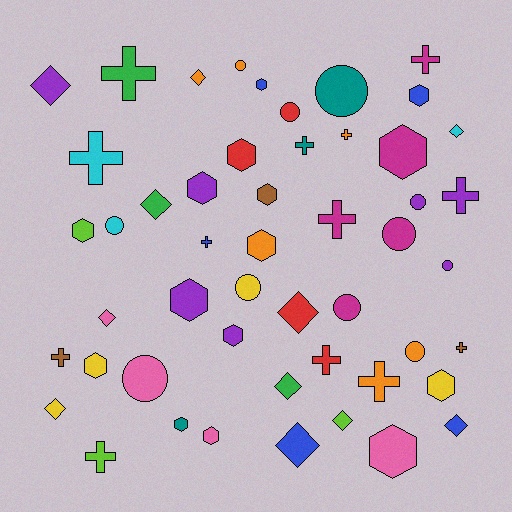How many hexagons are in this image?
There are 15 hexagons.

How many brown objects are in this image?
There are 3 brown objects.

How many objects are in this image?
There are 50 objects.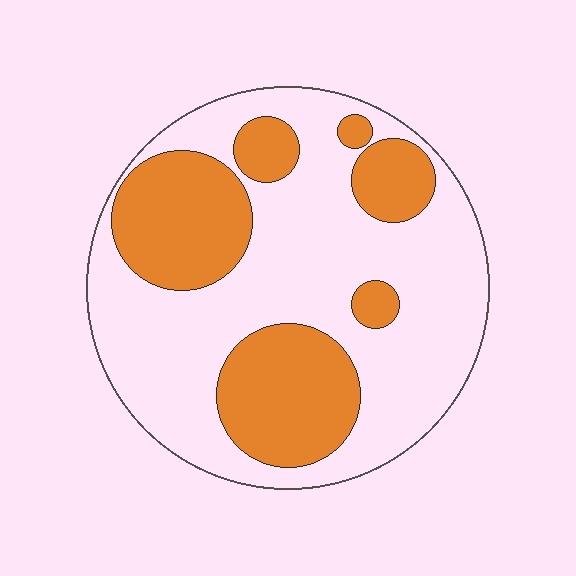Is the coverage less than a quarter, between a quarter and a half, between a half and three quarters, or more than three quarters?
Between a quarter and a half.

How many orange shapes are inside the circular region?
6.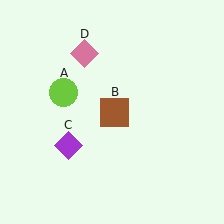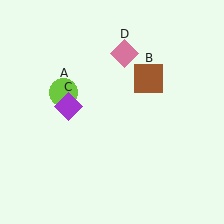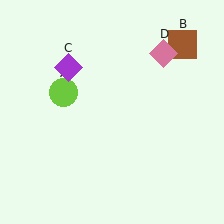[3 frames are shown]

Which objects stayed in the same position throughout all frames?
Lime circle (object A) remained stationary.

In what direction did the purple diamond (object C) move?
The purple diamond (object C) moved up.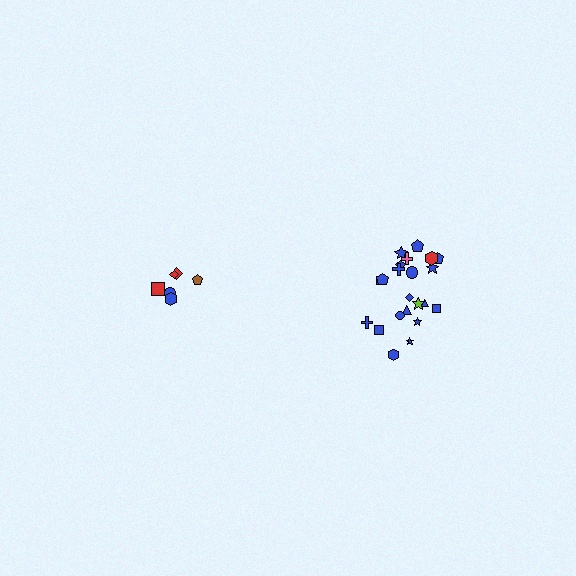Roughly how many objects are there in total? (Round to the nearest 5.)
Roughly 30 objects in total.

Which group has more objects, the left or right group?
The right group.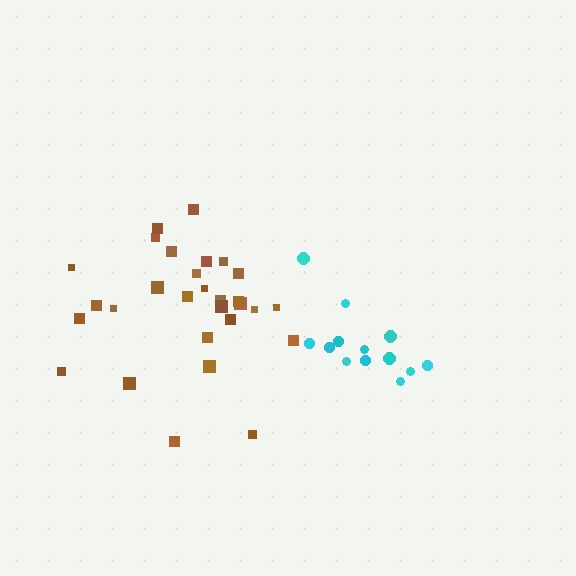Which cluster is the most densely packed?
Cyan.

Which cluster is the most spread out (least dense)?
Brown.